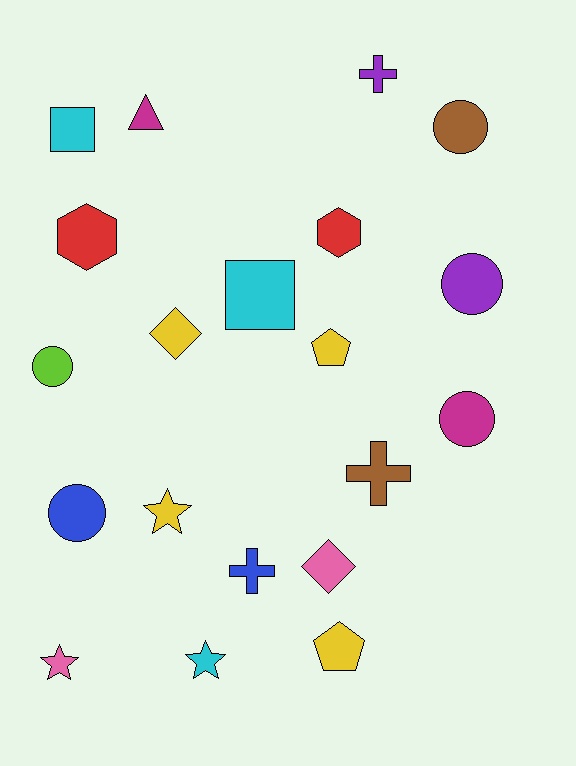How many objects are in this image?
There are 20 objects.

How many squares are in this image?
There are 2 squares.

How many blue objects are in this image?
There are 2 blue objects.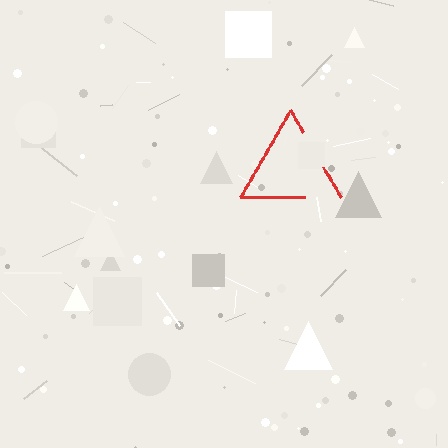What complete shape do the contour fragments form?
The contour fragments form a triangle.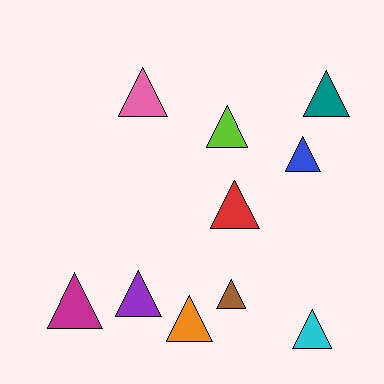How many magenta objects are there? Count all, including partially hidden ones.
There is 1 magenta object.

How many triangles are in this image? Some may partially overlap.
There are 10 triangles.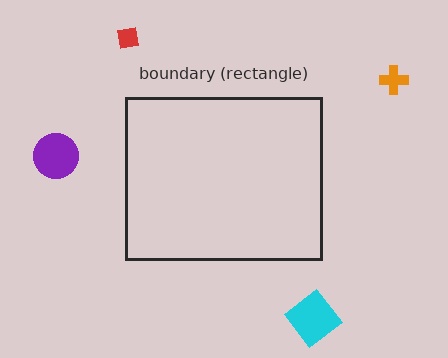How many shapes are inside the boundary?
0 inside, 4 outside.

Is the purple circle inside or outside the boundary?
Outside.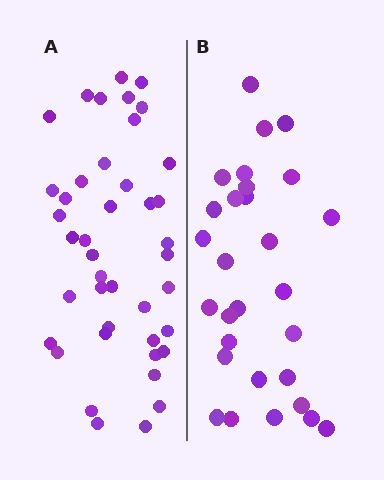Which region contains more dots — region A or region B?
Region A (the left region) has more dots.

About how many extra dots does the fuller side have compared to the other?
Region A has approximately 15 more dots than region B.